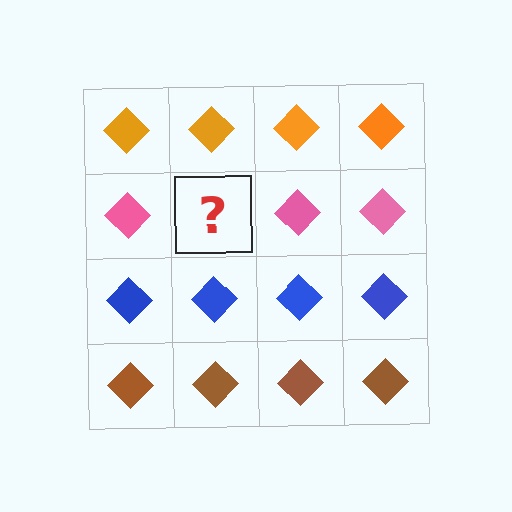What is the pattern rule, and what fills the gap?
The rule is that each row has a consistent color. The gap should be filled with a pink diamond.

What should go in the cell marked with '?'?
The missing cell should contain a pink diamond.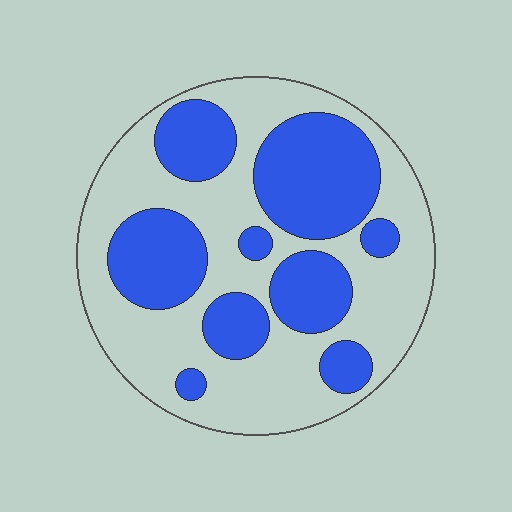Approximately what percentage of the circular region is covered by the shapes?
Approximately 40%.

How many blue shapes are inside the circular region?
9.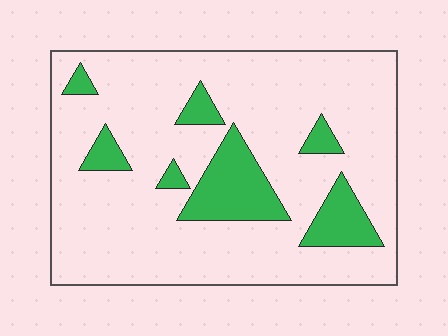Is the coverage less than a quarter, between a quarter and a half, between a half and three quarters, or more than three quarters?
Less than a quarter.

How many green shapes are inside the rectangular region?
7.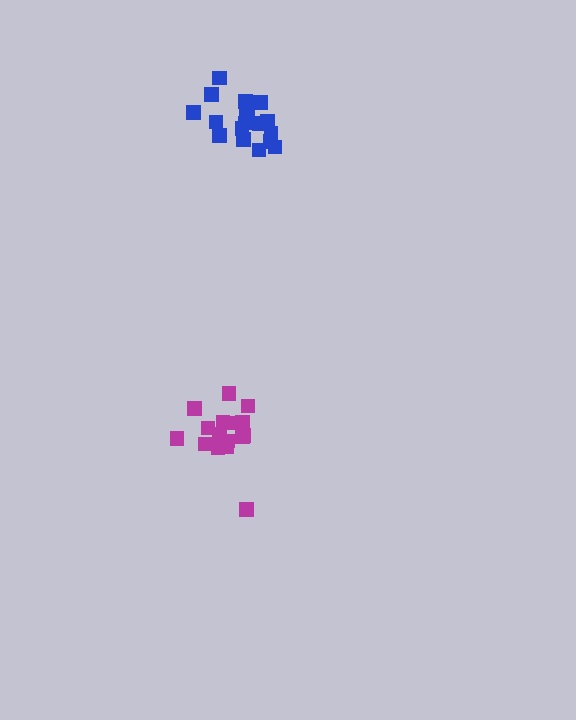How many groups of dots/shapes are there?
There are 2 groups.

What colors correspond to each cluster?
The clusters are colored: magenta, blue.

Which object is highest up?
The blue cluster is topmost.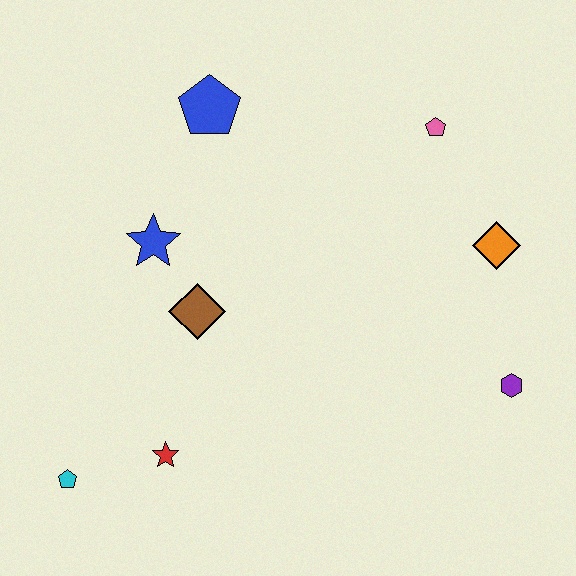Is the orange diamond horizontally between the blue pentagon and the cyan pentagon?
No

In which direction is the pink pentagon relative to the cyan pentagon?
The pink pentagon is to the right of the cyan pentagon.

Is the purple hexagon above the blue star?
No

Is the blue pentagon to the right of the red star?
Yes